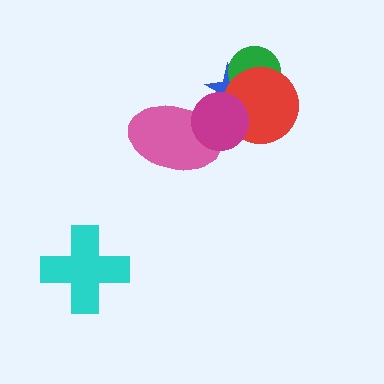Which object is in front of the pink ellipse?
The magenta circle is in front of the pink ellipse.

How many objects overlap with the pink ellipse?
1 object overlaps with the pink ellipse.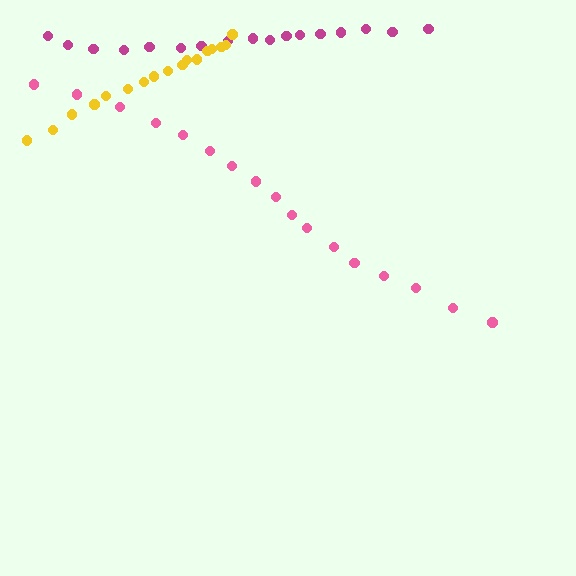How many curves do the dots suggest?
There are 3 distinct paths.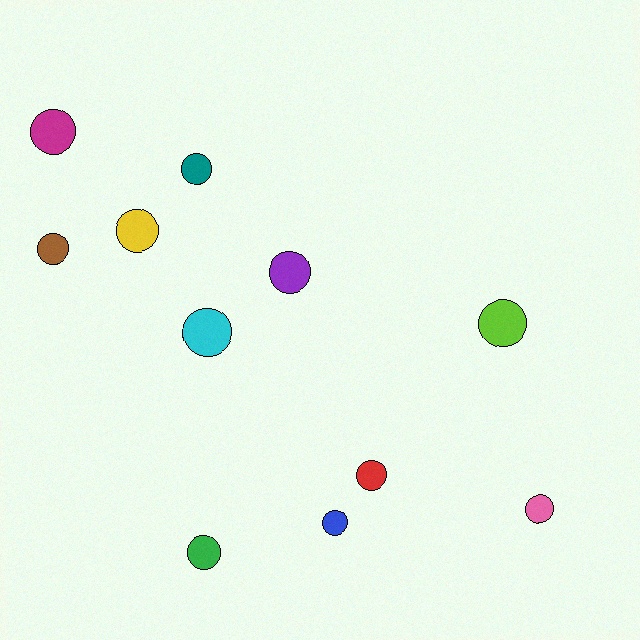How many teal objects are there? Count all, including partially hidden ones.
There is 1 teal object.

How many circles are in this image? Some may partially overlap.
There are 11 circles.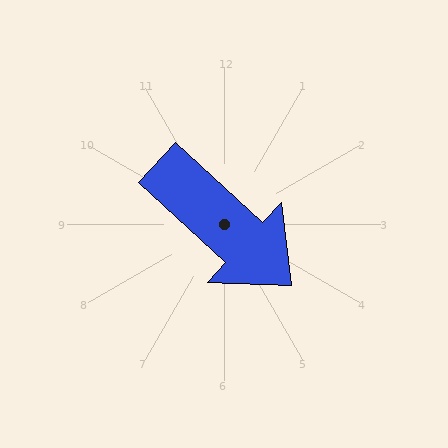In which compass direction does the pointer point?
Southeast.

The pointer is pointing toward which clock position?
Roughly 4 o'clock.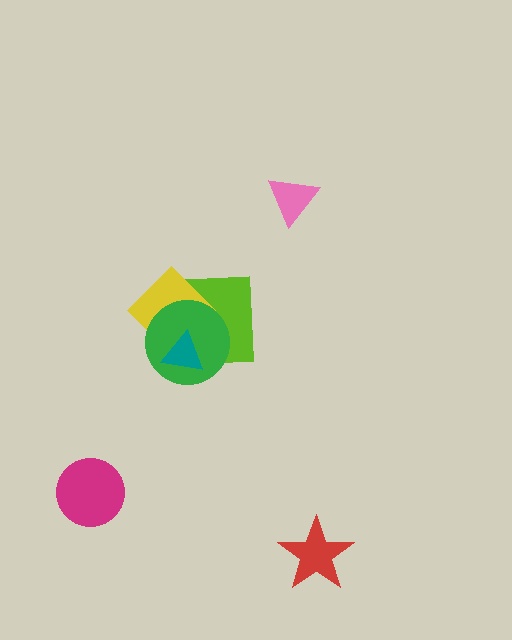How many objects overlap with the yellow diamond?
3 objects overlap with the yellow diamond.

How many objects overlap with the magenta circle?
0 objects overlap with the magenta circle.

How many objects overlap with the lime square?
3 objects overlap with the lime square.